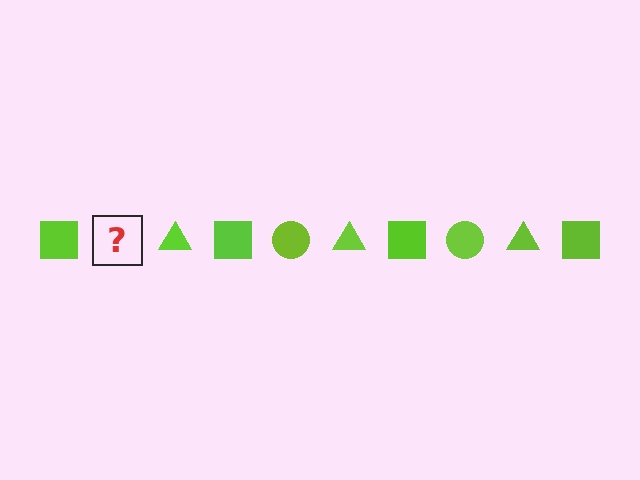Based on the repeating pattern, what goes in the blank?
The blank should be a lime circle.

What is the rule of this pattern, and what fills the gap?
The rule is that the pattern cycles through square, circle, triangle shapes in lime. The gap should be filled with a lime circle.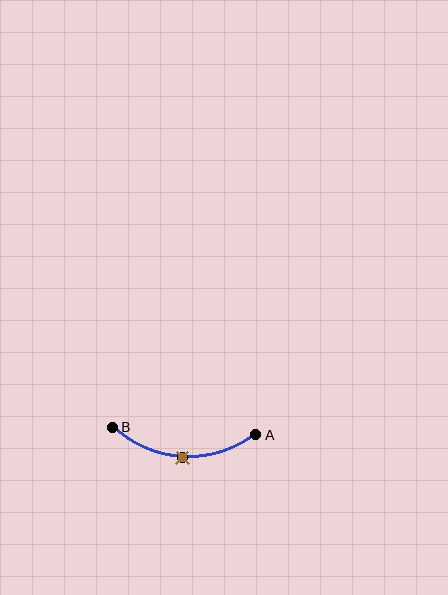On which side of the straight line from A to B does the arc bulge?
The arc bulges below the straight line connecting A and B.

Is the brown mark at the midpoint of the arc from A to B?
Yes. The brown mark lies on the arc at equal arc-length from both A and B — it is the arc midpoint.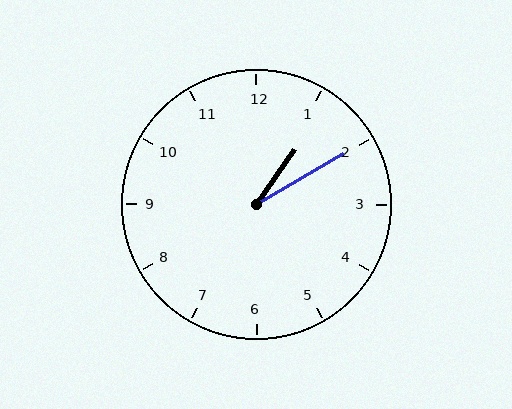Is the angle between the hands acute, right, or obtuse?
It is acute.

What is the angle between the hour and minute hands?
Approximately 25 degrees.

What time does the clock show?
1:10.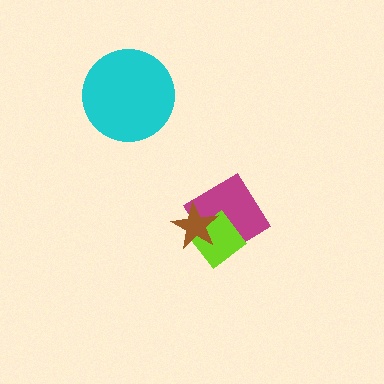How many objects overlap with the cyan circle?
0 objects overlap with the cyan circle.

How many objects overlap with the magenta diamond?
2 objects overlap with the magenta diamond.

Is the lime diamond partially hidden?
Yes, it is partially covered by another shape.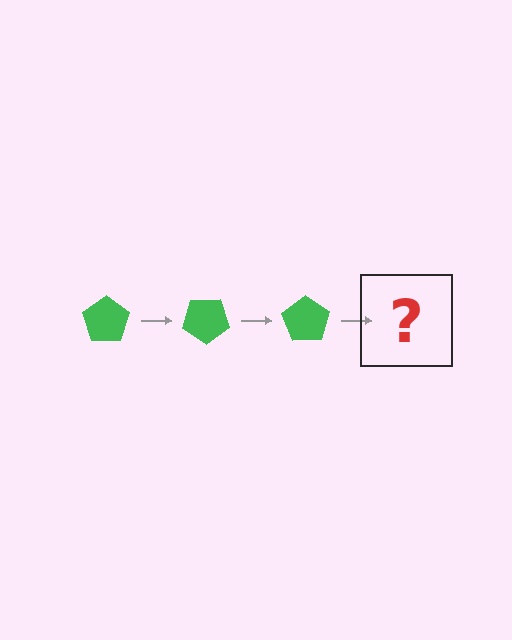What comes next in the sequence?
The next element should be a green pentagon rotated 105 degrees.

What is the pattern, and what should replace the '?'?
The pattern is that the pentagon rotates 35 degrees each step. The '?' should be a green pentagon rotated 105 degrees.